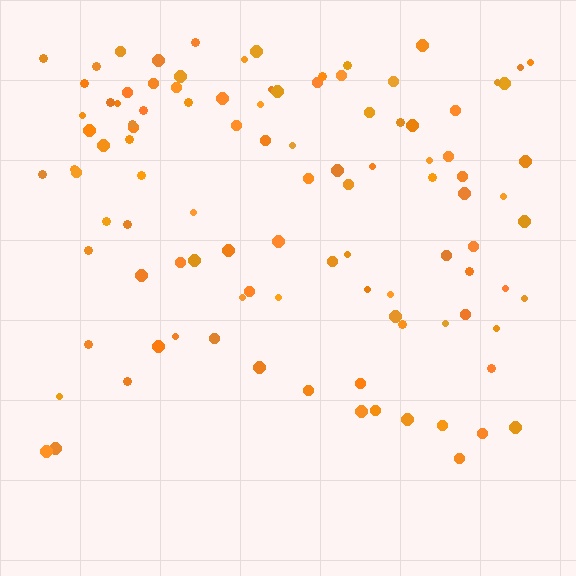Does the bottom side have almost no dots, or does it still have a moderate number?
Still a moderate number, just noticeably fewer than the top.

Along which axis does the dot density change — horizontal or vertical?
Vertical.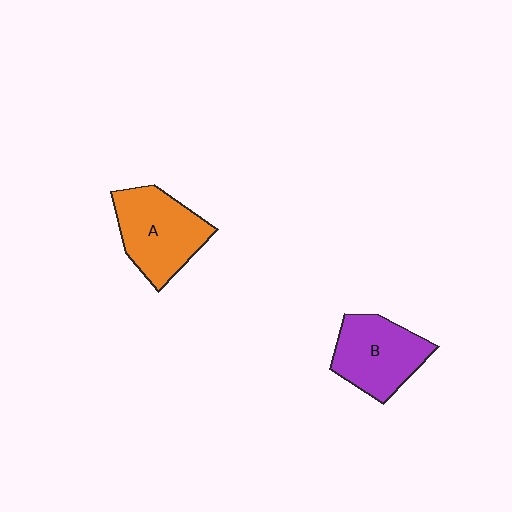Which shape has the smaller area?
Shape B (purple).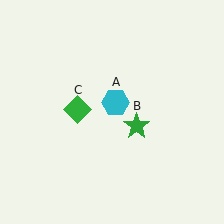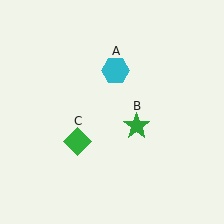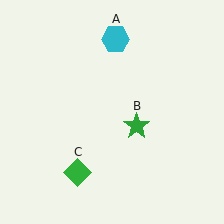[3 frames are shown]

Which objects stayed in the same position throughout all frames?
Green star (object B) remained stationary.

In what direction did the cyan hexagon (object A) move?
The cyan hexagon (object A) moved up.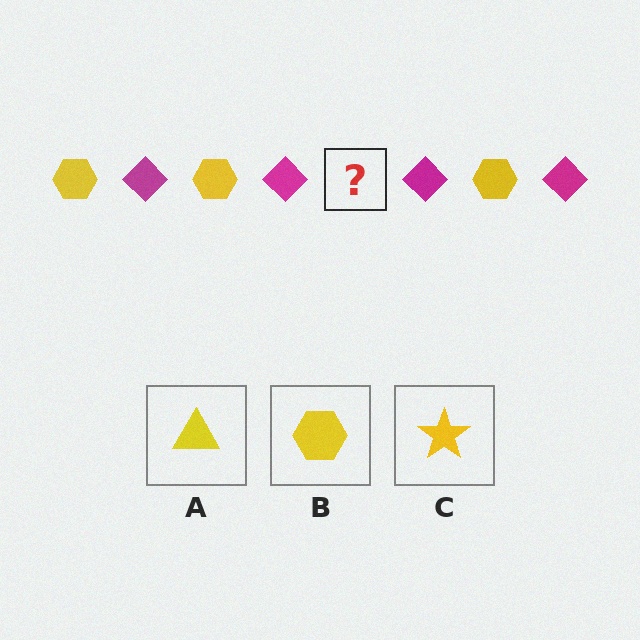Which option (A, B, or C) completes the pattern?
B.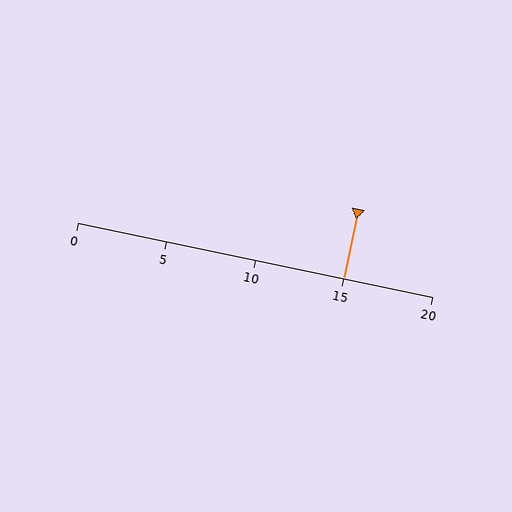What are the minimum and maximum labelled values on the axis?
The axis runs from 0 to 20.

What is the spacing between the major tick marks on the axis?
The major ticks are spaced 5 apart.